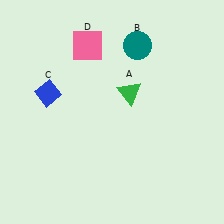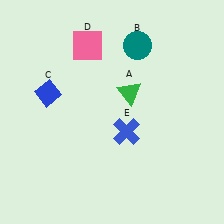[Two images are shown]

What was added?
A blue cross (E) was added in Image 2.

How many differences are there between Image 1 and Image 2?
There is 1 difference between the two images.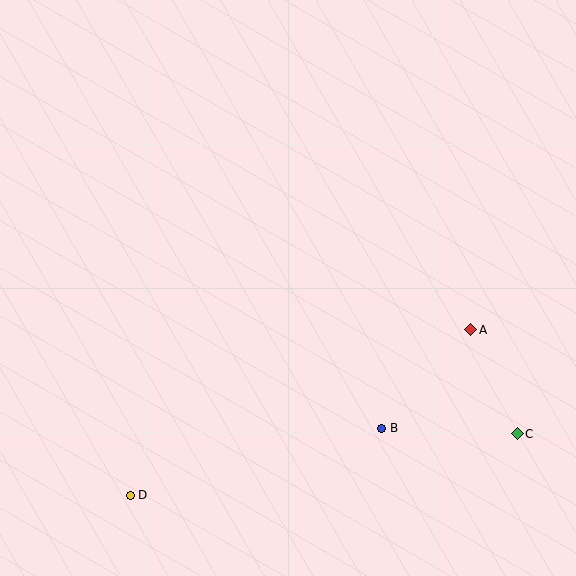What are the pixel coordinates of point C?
Point C is at (517, 434).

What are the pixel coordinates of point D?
Point D is at (130, 495).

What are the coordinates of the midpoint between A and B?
The midpoint between A and B is at (426, 379).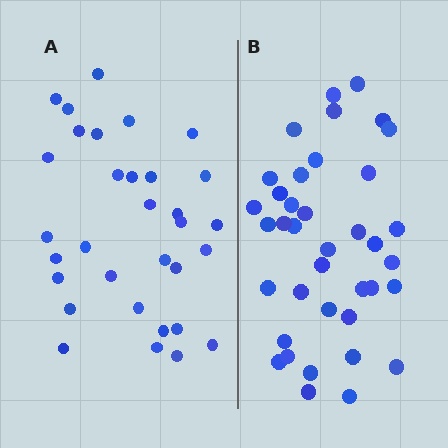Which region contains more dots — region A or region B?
Region B (the right region) has more dots.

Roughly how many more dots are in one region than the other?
Region B has about 6 more dots than region A.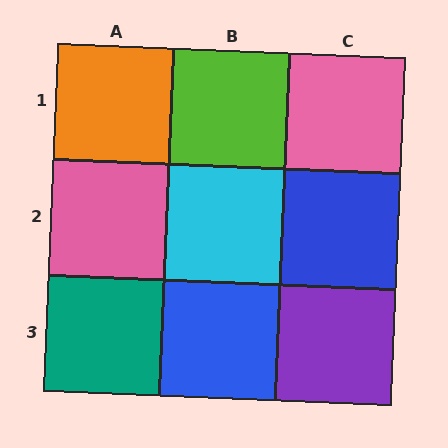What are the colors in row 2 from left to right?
Pink, cyan, blue.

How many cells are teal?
1 cell is teal.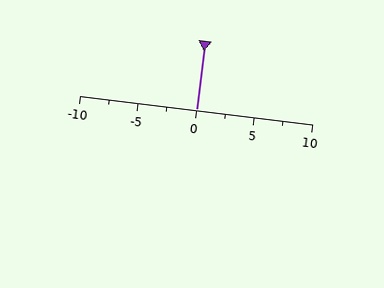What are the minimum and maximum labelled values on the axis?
The axis runs from -10 to 10.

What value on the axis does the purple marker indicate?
The marker indicates approximately 0.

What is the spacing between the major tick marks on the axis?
The major ticks are spaced 5 apart.